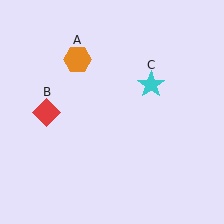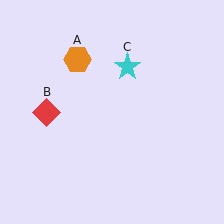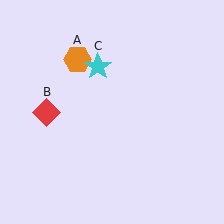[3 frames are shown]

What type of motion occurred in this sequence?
The cyan star (object C) rotated counterclockwise around the center of the scene.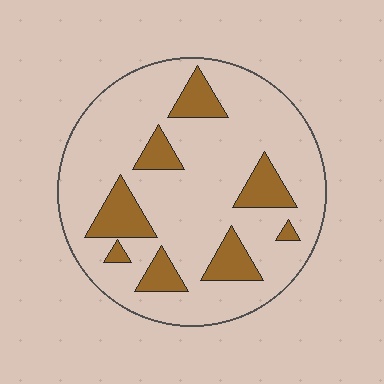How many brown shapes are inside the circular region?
8.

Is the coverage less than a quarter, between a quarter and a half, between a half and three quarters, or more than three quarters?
Less than a quarter.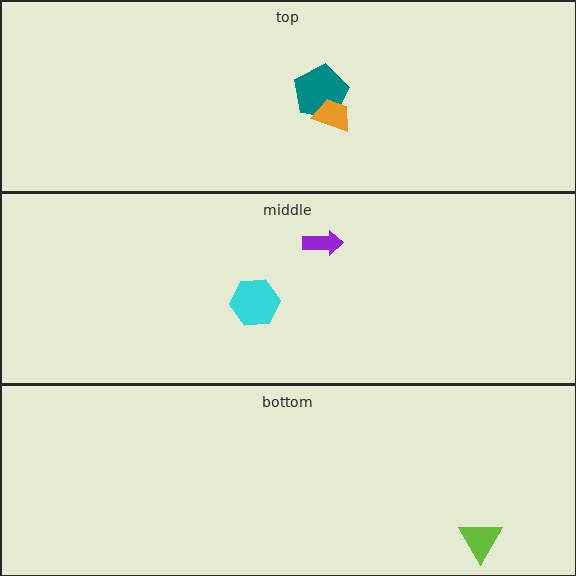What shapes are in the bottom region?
The lime triangle.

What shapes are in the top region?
The teal pentagon, the orange trapezoid.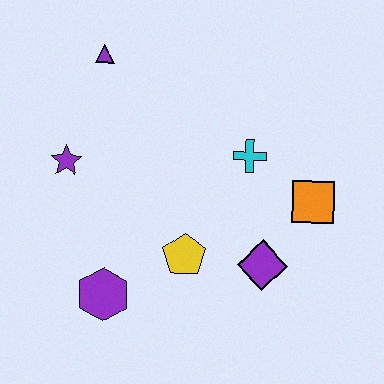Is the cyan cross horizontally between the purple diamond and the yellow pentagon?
Yes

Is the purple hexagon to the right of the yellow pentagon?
No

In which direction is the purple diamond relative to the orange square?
The purple diamond is below the orange square.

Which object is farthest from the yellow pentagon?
The purple triangle is farthest from the yellow pentagon.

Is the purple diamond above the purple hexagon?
Yes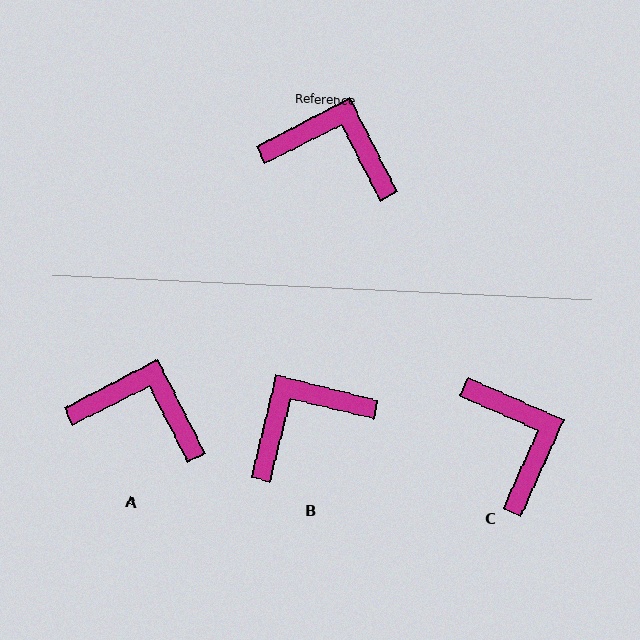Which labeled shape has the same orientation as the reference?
A.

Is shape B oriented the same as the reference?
No, it is off by about 49 degrees.